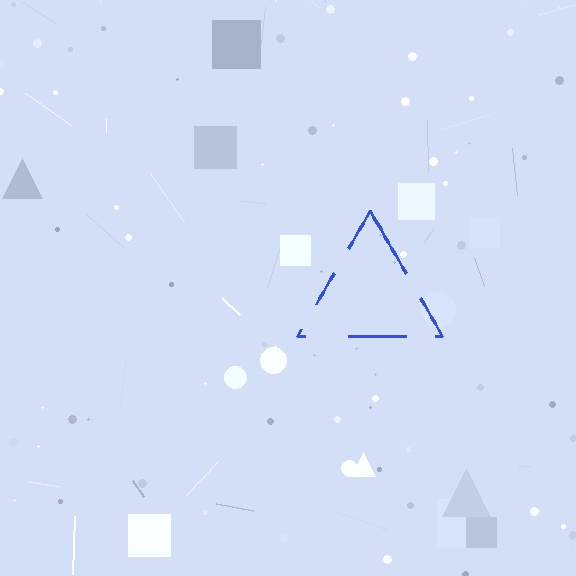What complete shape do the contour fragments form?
The contour fragments form a triangle.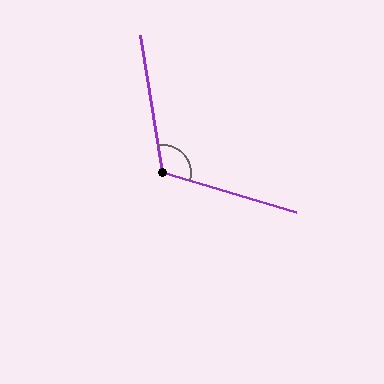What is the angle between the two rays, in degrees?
Approximately 115 degrees.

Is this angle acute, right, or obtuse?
It is obtuse.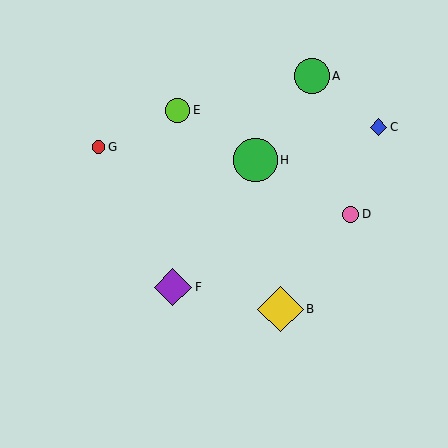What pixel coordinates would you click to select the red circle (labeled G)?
Click at (99, 147) to select the red circle G.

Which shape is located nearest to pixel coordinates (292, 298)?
The yellow diamond (labeled B) at (281, 309) is nearest to that location.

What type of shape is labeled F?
Shape F is a purple diamond.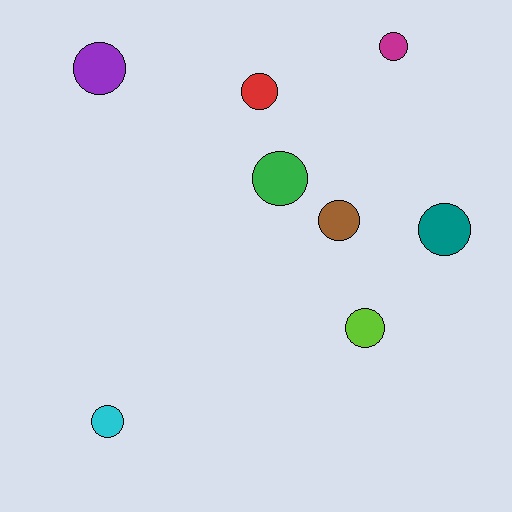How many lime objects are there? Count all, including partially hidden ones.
There is 1 lime object.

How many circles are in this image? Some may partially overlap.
There are 8 circles.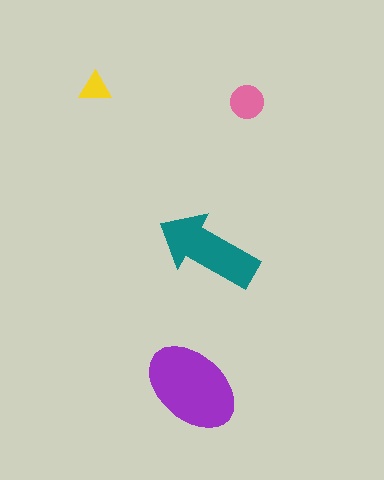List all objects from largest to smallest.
The purple ellipse, the teal arrow, the pink circle, the yellow triangle.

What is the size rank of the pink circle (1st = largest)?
3rd.